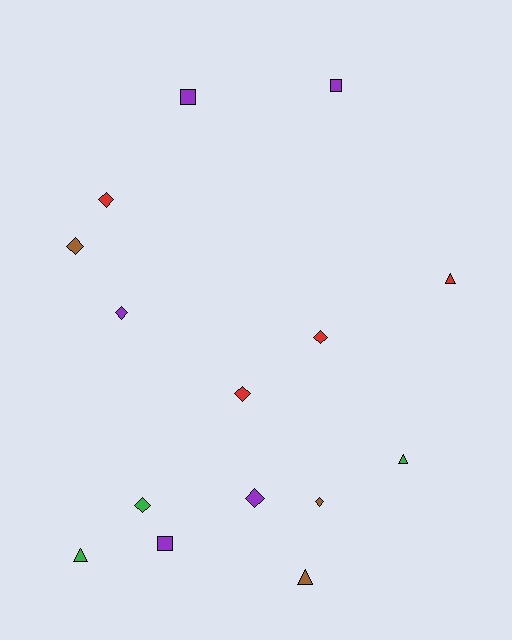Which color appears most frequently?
Purple, with 5 objects.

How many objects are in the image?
There are 15 objects.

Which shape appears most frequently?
Diamond, with 8 objects.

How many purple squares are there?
There are 3 purple squares.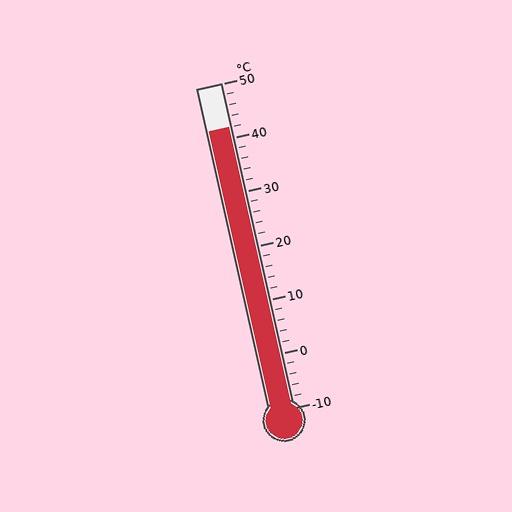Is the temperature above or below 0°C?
The temperature is above 0°C.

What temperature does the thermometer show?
The thermometer shows approximately 42°C.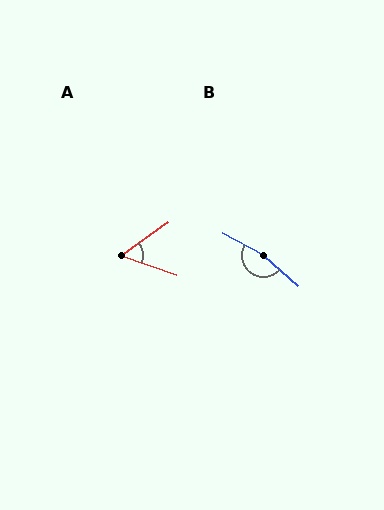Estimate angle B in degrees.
Approximately 167 degrees.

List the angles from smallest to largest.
A (54°), B (167°).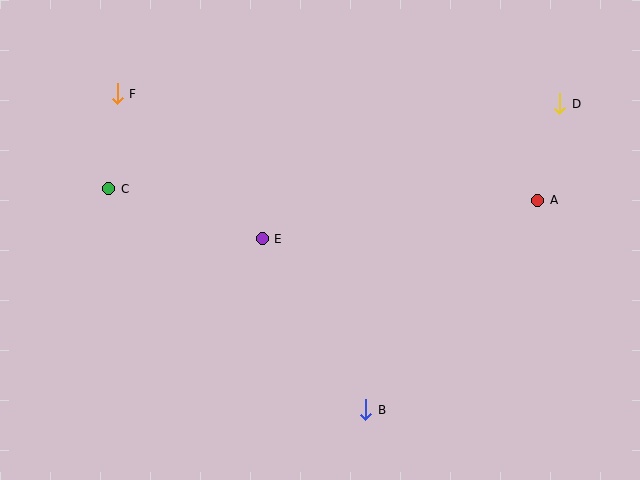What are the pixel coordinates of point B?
Point B is at (366, 410).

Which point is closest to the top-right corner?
Point D is closest to the top-right corner.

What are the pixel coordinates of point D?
Point D is at (560, 104).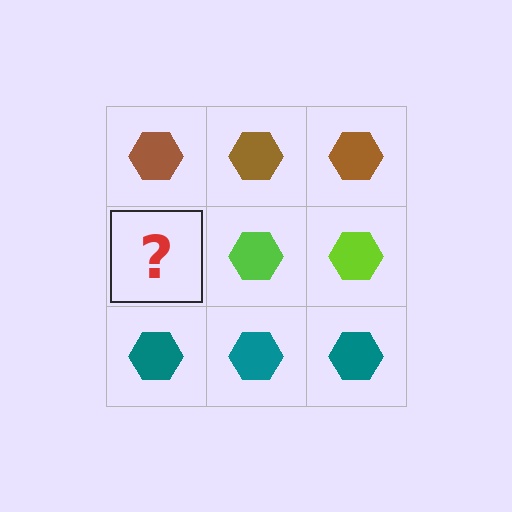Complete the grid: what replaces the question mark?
The question mark should be replaced with a lime hexagon.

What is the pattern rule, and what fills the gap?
The rule is that each row has a consistent color. The gap should be filled with a lime hexagon.